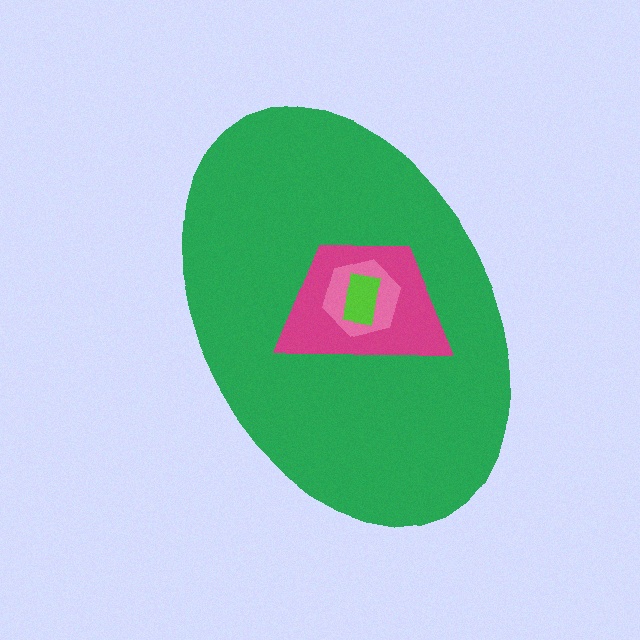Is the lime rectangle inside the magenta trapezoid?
Yes.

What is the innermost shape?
The lime rectangle.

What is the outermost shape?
The green ellipse.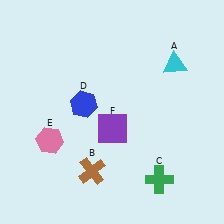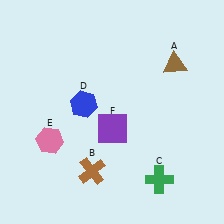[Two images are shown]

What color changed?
The triangle (A) changed from cyan in Image 1 to brown in Image 2.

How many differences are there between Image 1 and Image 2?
There is 1 difference between the two images.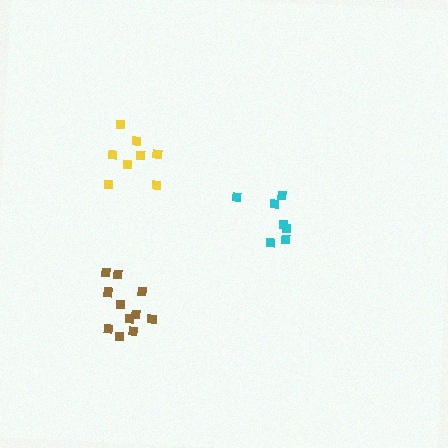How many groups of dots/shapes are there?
There are 3 groups.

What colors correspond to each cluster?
The clusters are colored: yellow, cyan, brown.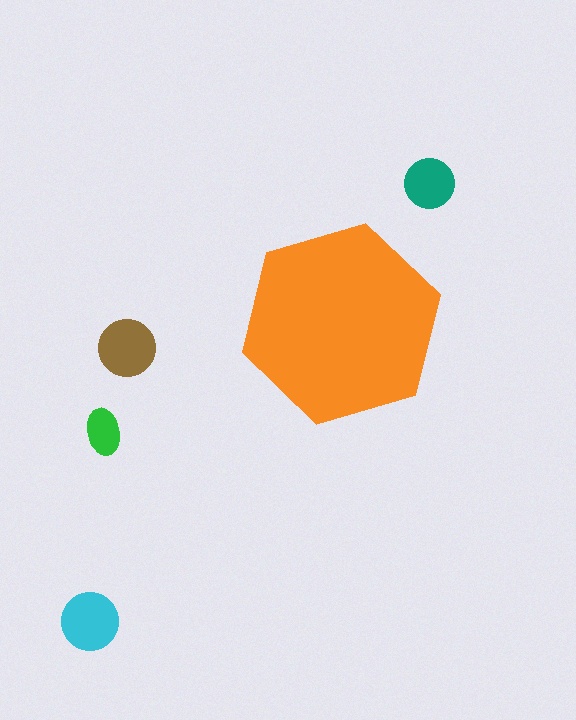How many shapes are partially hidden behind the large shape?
0 shapes are partially hidden.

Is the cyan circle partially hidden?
No, the cyan circle is fully visible.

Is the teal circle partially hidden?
No, the teal circle is fully visible.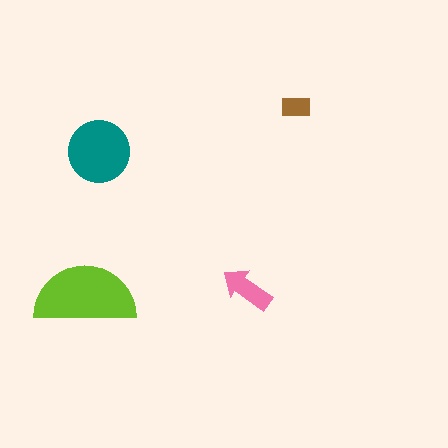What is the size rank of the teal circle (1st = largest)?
2nd.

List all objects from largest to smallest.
The lime semicircle, the teal circle, the pink arrow, the brown rectangle.